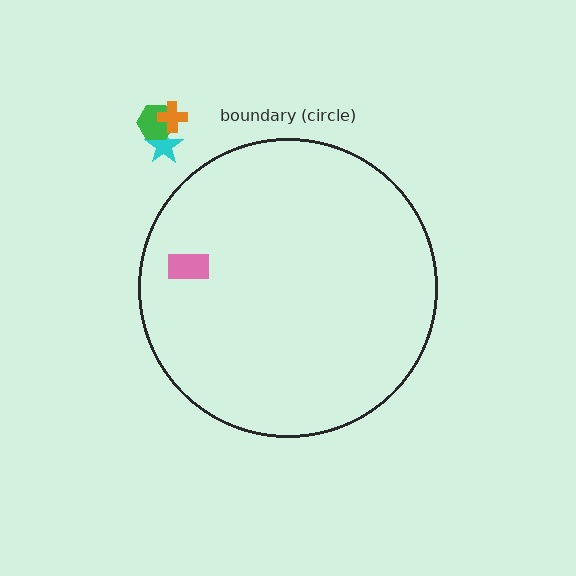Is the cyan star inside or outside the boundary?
Outside.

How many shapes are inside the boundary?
1 inside, 3 outside.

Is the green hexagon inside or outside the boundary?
Outside.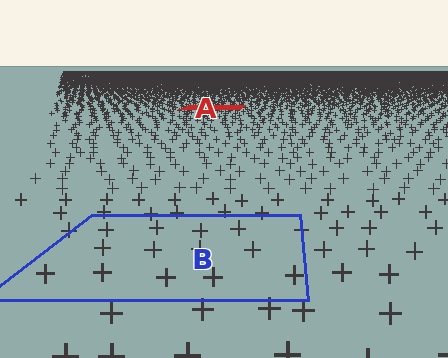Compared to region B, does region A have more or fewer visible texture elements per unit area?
Region A has more texture elements per unit area — they are packed more densely because it is farther away.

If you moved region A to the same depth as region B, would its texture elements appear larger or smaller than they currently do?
They would appear larger. At a closer depth, the same texture elements are projected at a bigger on-screen size.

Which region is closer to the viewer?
Region B is closer. The texture elements there are larger and more spread out.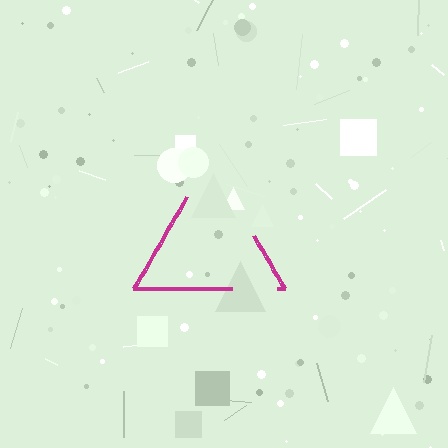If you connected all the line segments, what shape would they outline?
They would outline a triangle.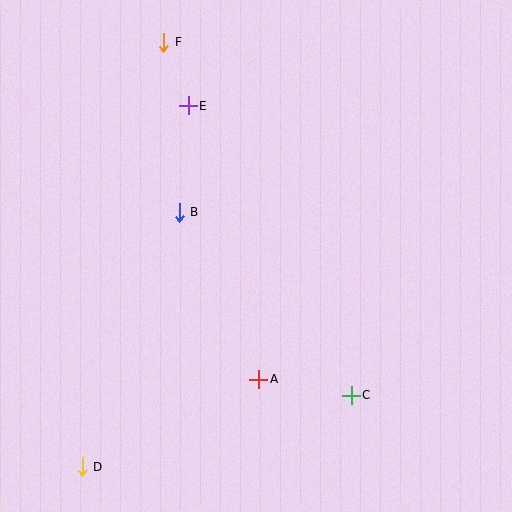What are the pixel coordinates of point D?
Point D is at (82, 467).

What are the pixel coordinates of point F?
Point F is at (164, 42).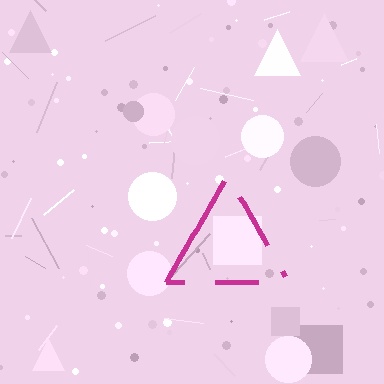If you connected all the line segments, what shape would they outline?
They would outline a triangle.